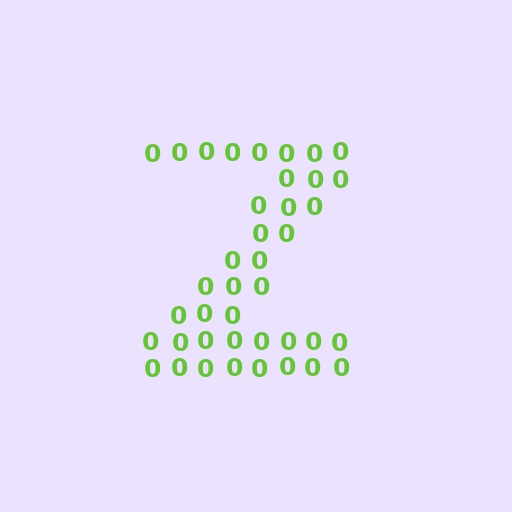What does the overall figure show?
The overall figure shows the letter Z.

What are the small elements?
The small elements are digit 0's.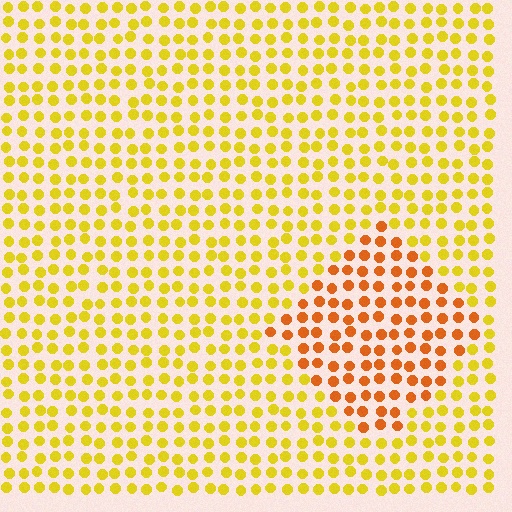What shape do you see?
I see a diamond.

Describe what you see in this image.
The image is filled with small yellow elements in a uniform arrangement. A diamond-shaped region is visible where the elements are tinted to a slightly different hue, forming a subtle color boundary.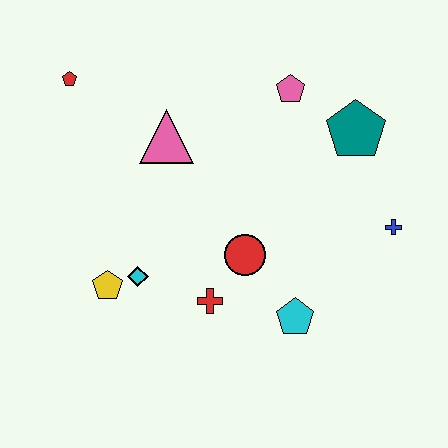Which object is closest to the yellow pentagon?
The cyan diamond is closest to the yellow pentagon.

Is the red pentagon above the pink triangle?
Yes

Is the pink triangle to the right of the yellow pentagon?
Yes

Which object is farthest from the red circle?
The red pentagon is farthest from the red circle.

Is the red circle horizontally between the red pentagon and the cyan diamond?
No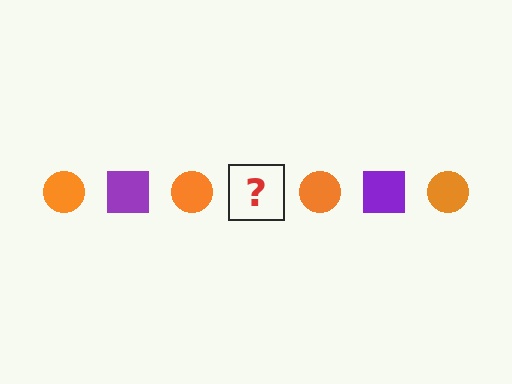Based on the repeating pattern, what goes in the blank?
The blank should be a purple square.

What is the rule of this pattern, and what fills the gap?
The rule is that the pattern alternates between orange circle and purple square. The gap should be filled with a purple square.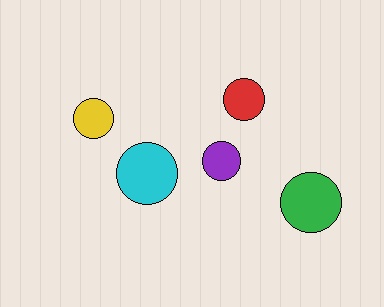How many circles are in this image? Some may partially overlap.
There are 5 circles.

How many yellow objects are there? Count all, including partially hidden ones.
There is 1 yellow object.